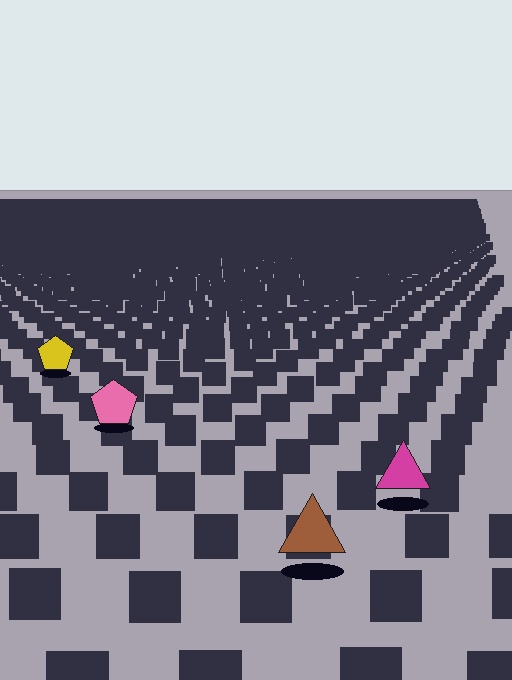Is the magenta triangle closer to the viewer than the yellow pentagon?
Yes. The magenta triangle is closer — you can tell from the texture gradient: the ground texture is coarser near it.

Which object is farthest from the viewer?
The yellow pentagon is farthest from the viewer. It appears smaller and the ground texture around it is denser.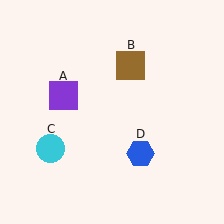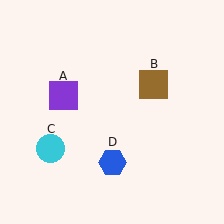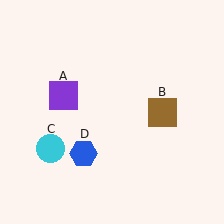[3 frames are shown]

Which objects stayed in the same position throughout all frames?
Purple square (object A) and cyan circle (object C) remained stationary.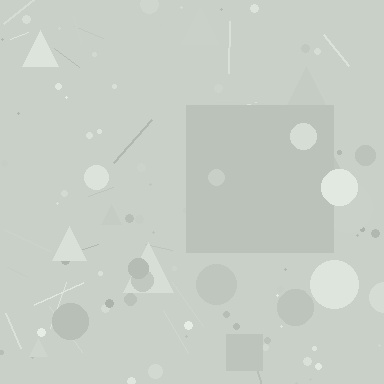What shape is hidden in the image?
A square is hidden in the image.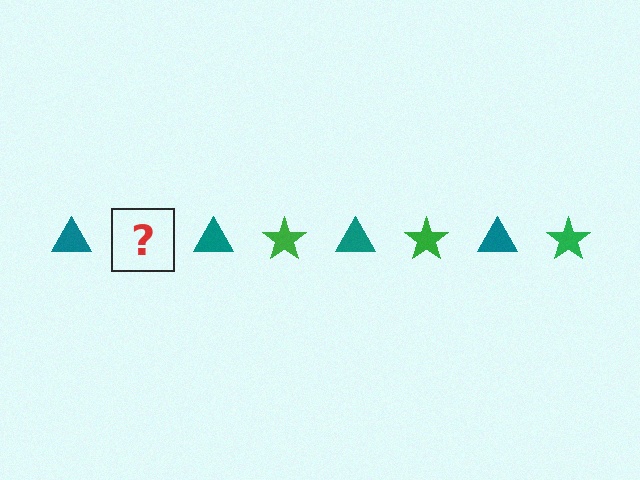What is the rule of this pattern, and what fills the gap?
The rule is that the pattern alternates between teal triangle and green star. The gap should be filled with a green star.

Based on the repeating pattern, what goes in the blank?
The blank should be a green star.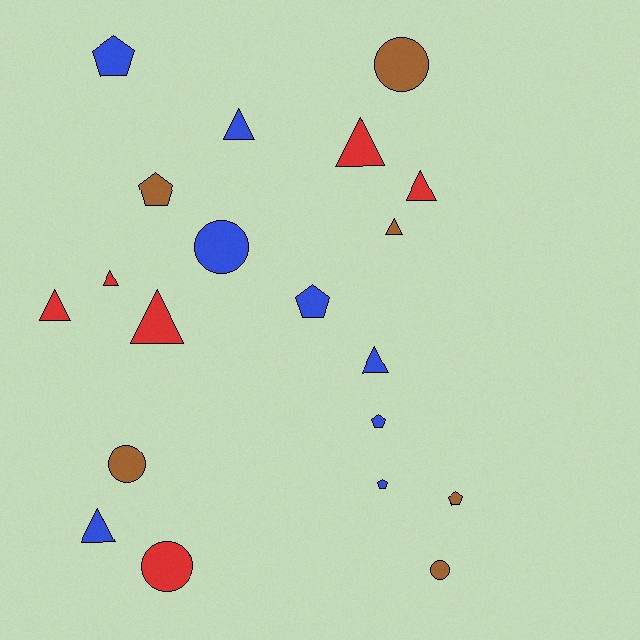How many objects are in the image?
There are 20 objects.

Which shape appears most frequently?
Triangle, with 9 objects.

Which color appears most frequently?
Blue, with 8 objects.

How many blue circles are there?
There is 1 blue circle.